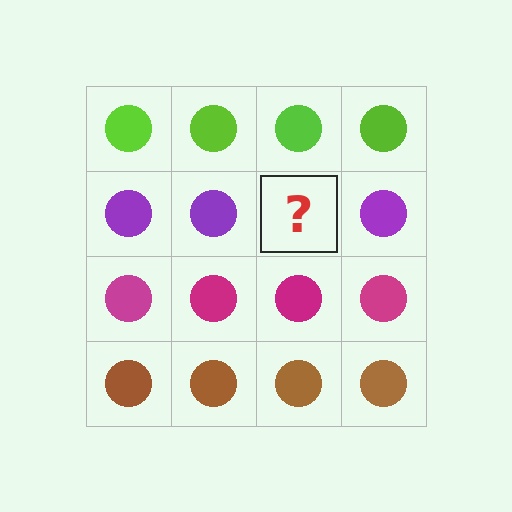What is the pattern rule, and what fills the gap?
The rule is that each row has a consistent color. The gap should be filled with a purple circle.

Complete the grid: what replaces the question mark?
The question mark should be replaced with a purple circle.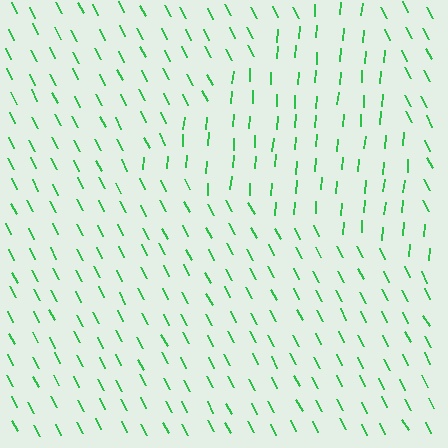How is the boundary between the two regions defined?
The boundary is defined purely by a change in line orientation (approximately 31 degrees difference). All lines are the same color and thickness.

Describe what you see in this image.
The image is filled with small green line segments. A triangle region in the image has lines oriented differently from the surrounding lines, creating a visible texture boundary.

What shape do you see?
I see a triangle.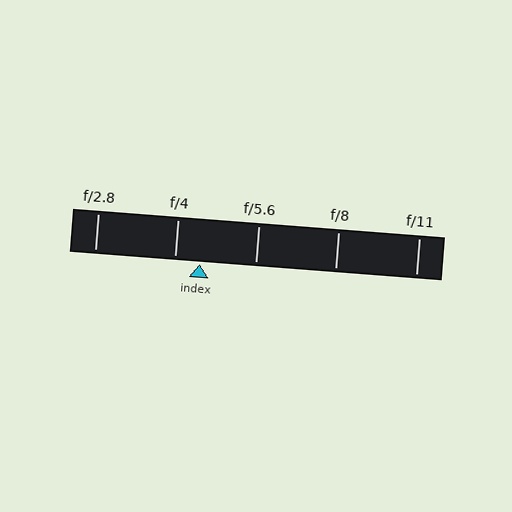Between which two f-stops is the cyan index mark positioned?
The index mark is between f/4 and f/5.6.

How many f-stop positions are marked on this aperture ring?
There are 5 f-stop positions marked.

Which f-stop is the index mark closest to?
The index mark is closest to f/4.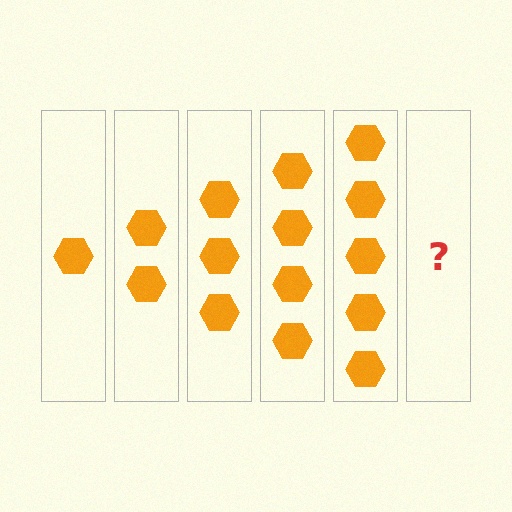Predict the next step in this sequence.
The next step is 6 hexagons.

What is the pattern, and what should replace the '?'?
The pattern is that each step adds one more hexagon. The '?' should be 6 hexagons.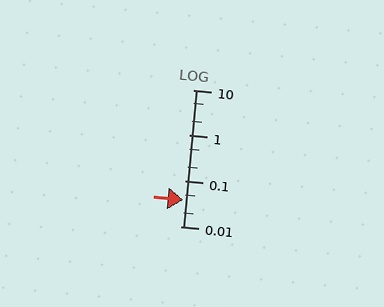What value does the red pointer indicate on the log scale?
The pointer indicates approximately 0.038.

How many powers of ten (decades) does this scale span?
The scale spans 3 decades, from 0.01 to 10.